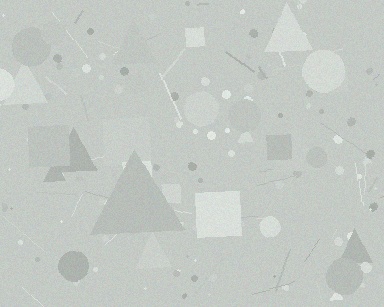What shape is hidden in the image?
A triangle is hidden in the image.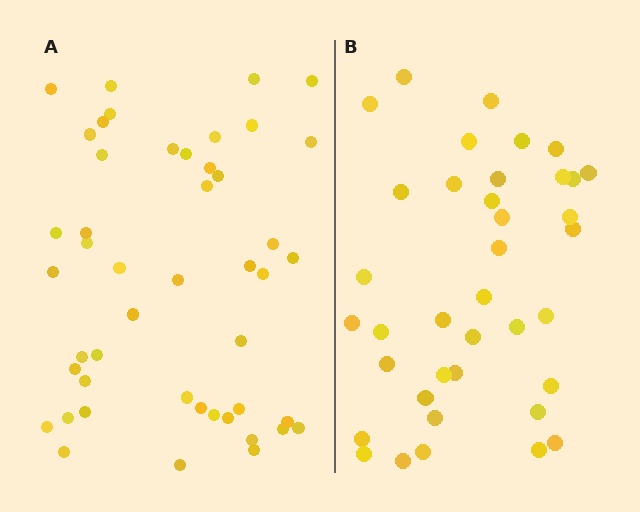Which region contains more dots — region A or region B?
Region A (the left region) has more dots.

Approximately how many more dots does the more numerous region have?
Region A has roughly 8 or so more dots than region B.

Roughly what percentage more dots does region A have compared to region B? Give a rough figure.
About 25% more.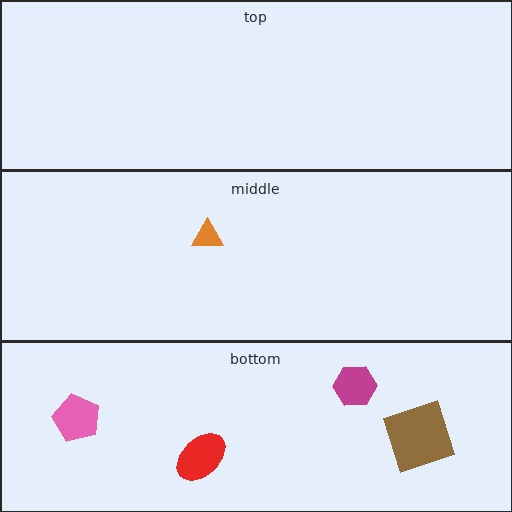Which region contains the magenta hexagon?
The bottom region.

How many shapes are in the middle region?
1.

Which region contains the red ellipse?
The bottom region.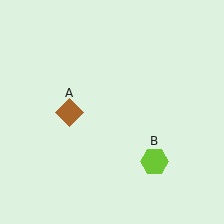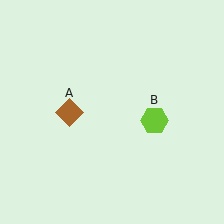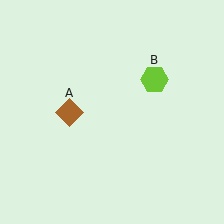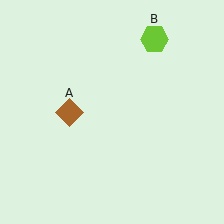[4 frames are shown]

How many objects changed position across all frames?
1 object changed position: lime hexagon (object B).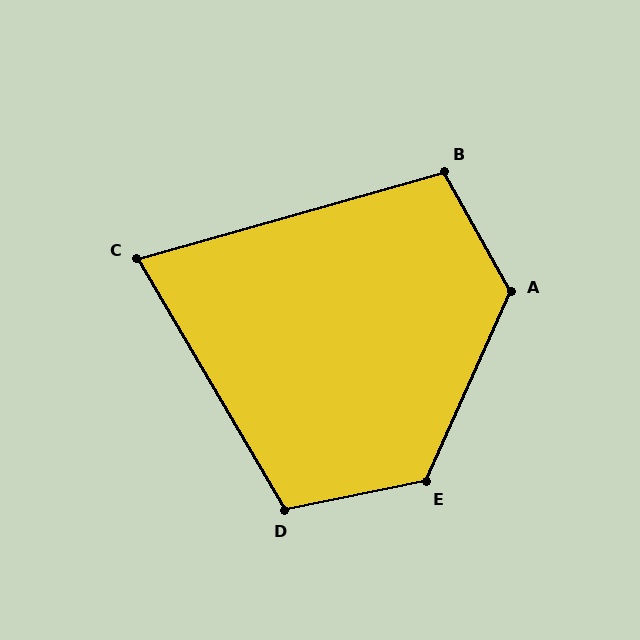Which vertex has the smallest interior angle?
C, at approximately 75 degrees.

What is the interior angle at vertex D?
Approximately 109 degrees (obtuse).